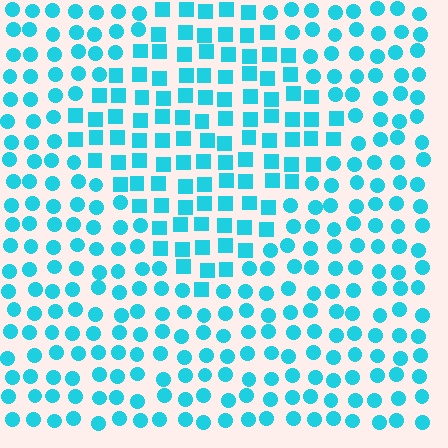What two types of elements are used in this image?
The image uses squares inside the diamond region and circles outside it.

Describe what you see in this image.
The image is filled with small cyan elements arranged in a uniform grid. A diamond-shaped region contains squares, while the surrounding area contains circles. The boundary is defined purely by the change in element shape.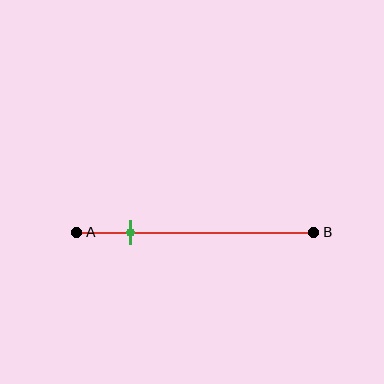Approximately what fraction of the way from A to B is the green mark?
The green mark is approximately 25% of the way from A to B.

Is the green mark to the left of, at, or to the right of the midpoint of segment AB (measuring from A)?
The green mark is to the left of the midpoint of segment AB.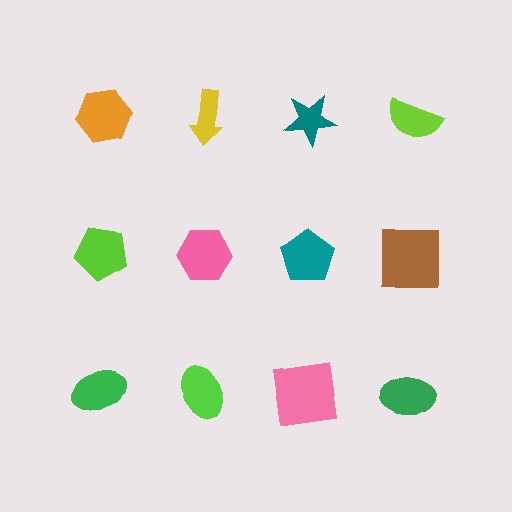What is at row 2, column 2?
A pink hexagon.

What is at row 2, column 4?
A brown square.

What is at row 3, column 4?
A green ellipse.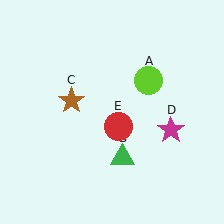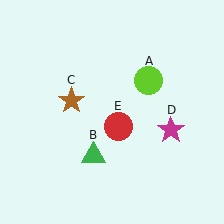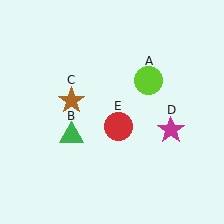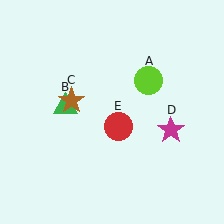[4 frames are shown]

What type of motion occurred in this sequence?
The green triangle (object B) rotated clockwise around the center of the scene.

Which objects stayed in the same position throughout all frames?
Lime circle (object A) and brown star (object C) and magenta star (object D) and red circle (object E) remained stationary.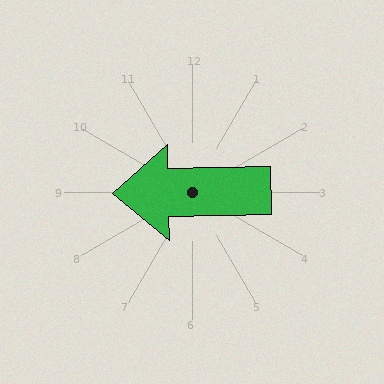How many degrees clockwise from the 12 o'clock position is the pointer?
Approximately 269 degrees.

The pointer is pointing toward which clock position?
Roughly 9 o'clock.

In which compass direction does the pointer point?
West.